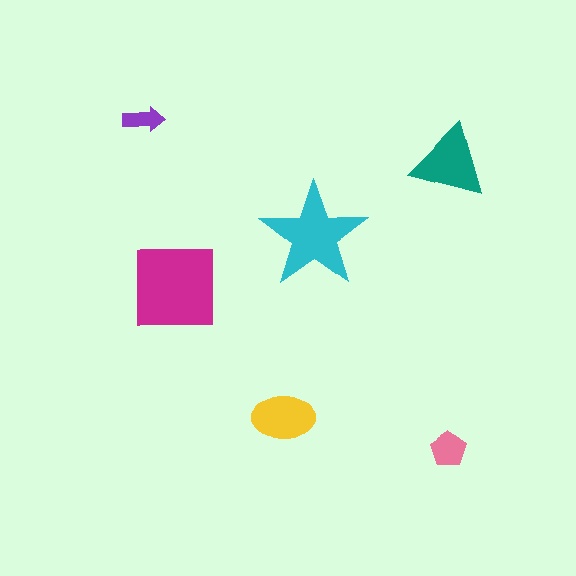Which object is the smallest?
The purple arrow.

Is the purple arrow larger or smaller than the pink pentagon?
Smaller.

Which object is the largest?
The magenta square.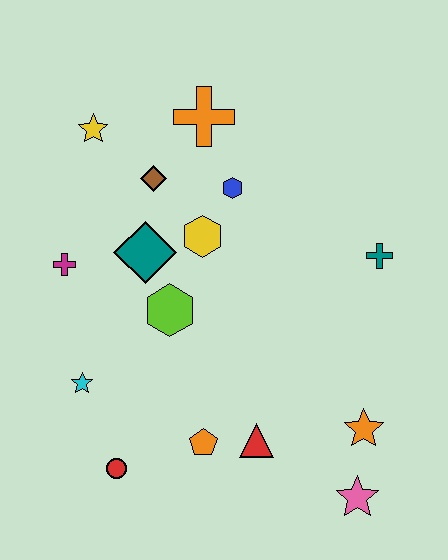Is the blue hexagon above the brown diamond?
No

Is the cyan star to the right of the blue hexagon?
No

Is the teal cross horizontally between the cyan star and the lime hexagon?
No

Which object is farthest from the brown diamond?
The pink star is farthest from the brown diamond.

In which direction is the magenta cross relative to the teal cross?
The magenta cross is to the left of the teal cross.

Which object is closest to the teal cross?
The blue hexagon is closest to the teal cross.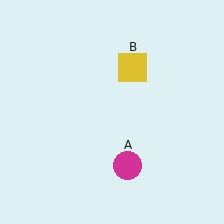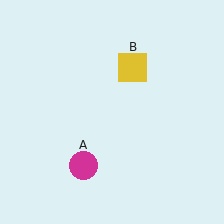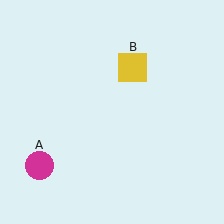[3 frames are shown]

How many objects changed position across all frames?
1 object changed position: magenta circle (object A).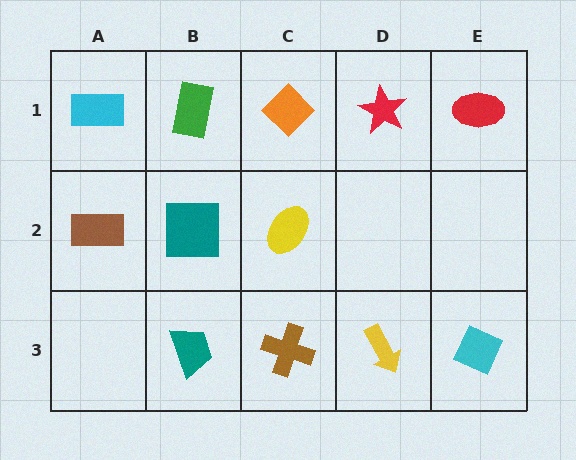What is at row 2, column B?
A teal square.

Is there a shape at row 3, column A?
No, that cell is empty.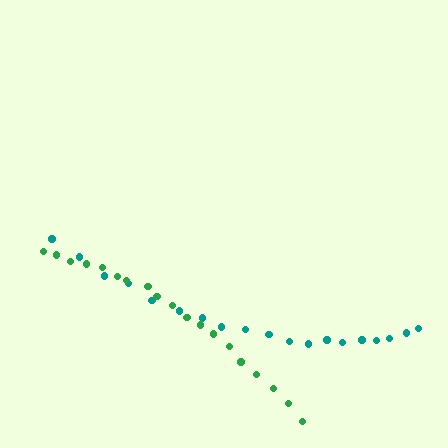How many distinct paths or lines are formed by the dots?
There are 2 distinct paths.